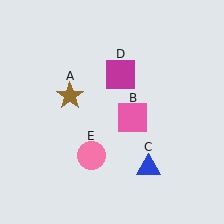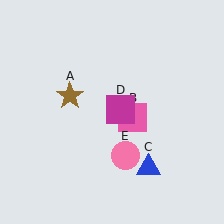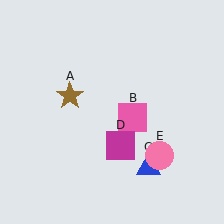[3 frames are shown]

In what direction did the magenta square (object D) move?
The magenta square (object D) moved down.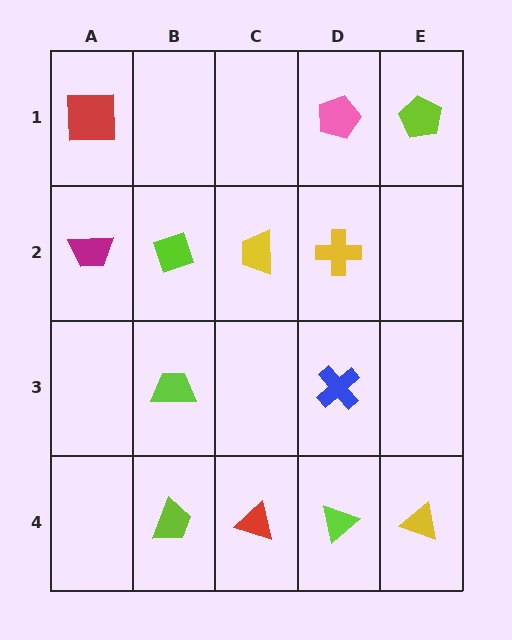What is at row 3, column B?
A lime trapezoid.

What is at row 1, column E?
A lime pentagon.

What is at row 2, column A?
A magenta trapezoid.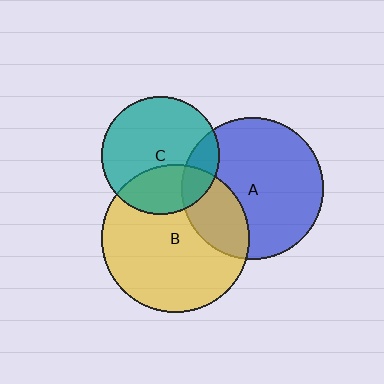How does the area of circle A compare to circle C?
Approximately 1.5 times.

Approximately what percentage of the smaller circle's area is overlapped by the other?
Approximately 15%.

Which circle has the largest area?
Circle B (yellow).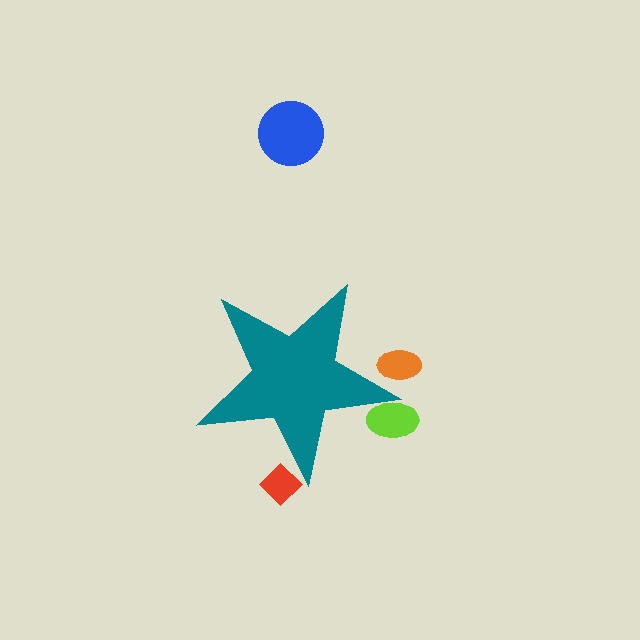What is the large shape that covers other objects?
A teal star.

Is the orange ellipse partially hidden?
Yes, the orange ellipse is partially hidden behind the teal star.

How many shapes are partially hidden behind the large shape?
3 shapes are partially hidden.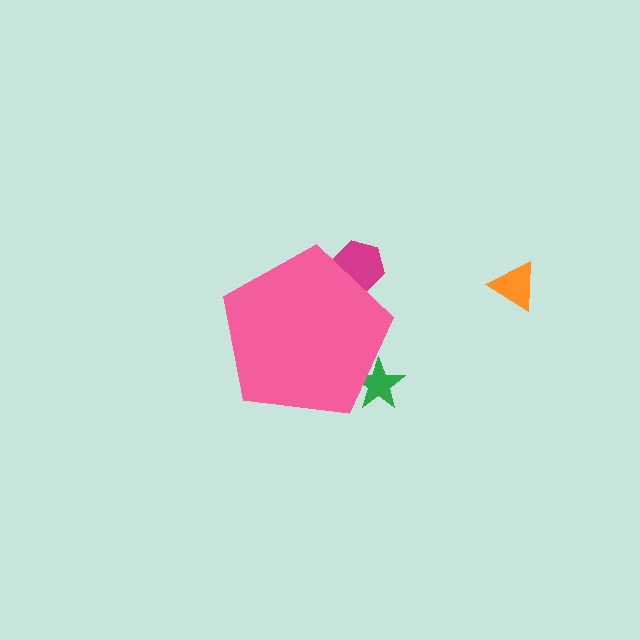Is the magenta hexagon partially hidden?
Yes, the magenta hexagon is partially hidden behind the pink pentagon.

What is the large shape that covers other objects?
A pink pentagon.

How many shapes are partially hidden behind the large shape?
2 shapes are partially hidden.